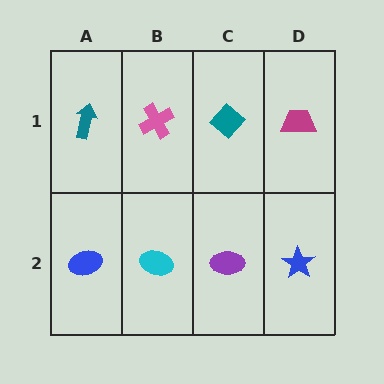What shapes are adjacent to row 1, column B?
A cyan ellipse (row 2, column B), a teal arrow (row 1, column A), a teal diamond (row 1, column C).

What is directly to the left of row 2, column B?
A blue ellipse.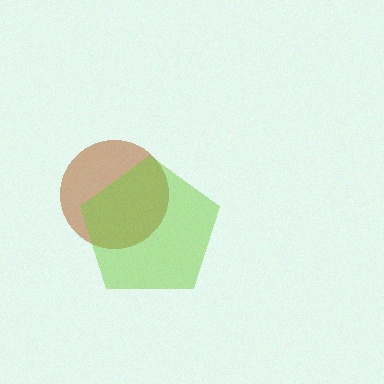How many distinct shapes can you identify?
There are 2 distinct shapes: a brown circle, a lime pentagon.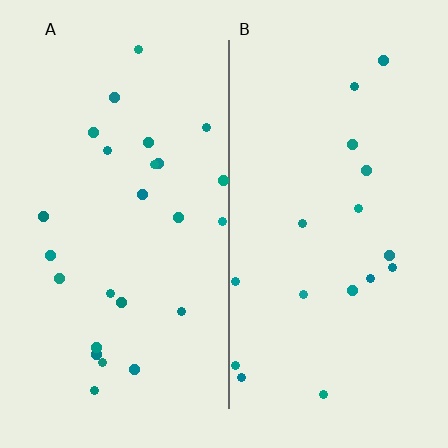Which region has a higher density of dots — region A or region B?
A (the left).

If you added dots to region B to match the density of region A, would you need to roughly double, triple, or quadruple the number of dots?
Approximately double.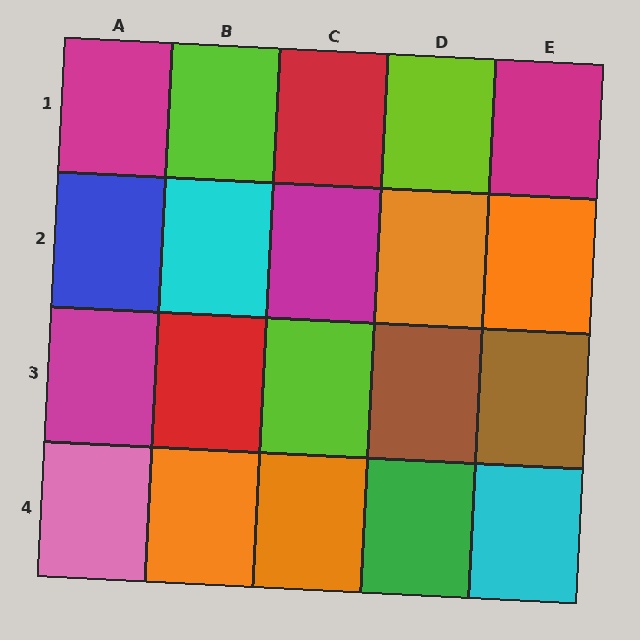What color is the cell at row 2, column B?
Cyan.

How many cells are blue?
1 cell is blue.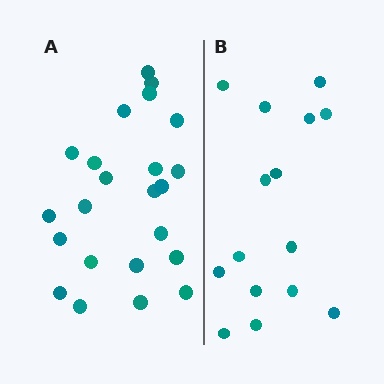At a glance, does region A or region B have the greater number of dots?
Region A (the left region) has more dots.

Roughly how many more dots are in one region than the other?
Region A has roughly 8 or so more dots than region B.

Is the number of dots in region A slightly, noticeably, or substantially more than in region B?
Region A has substantially more. The ratio is roughly 1.5 to 1.